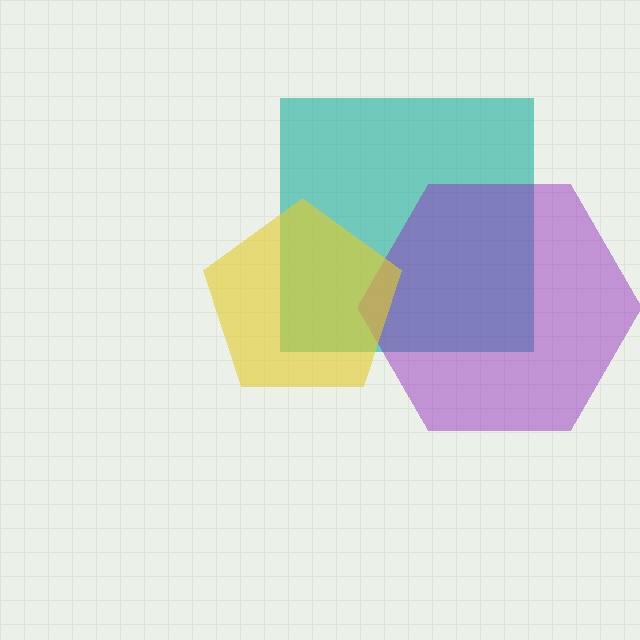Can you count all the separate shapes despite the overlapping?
Yes, there are 3 separate shapes.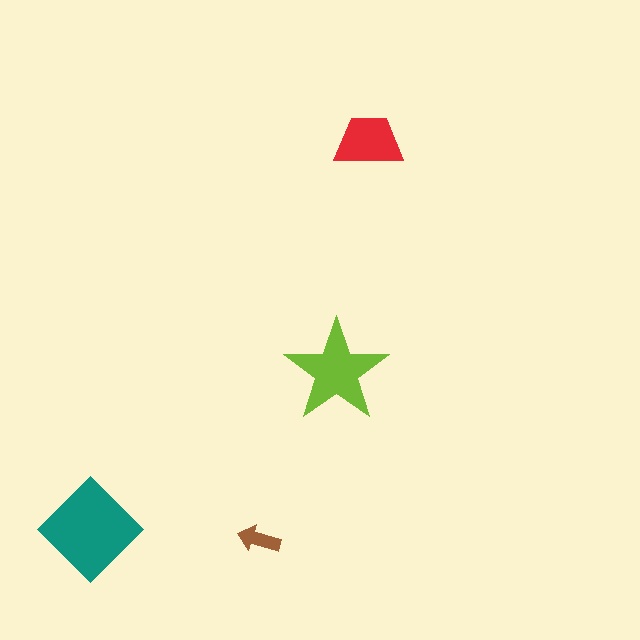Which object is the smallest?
The brown arrow.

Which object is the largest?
The teal diamond.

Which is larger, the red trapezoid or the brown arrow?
The red trapezoid.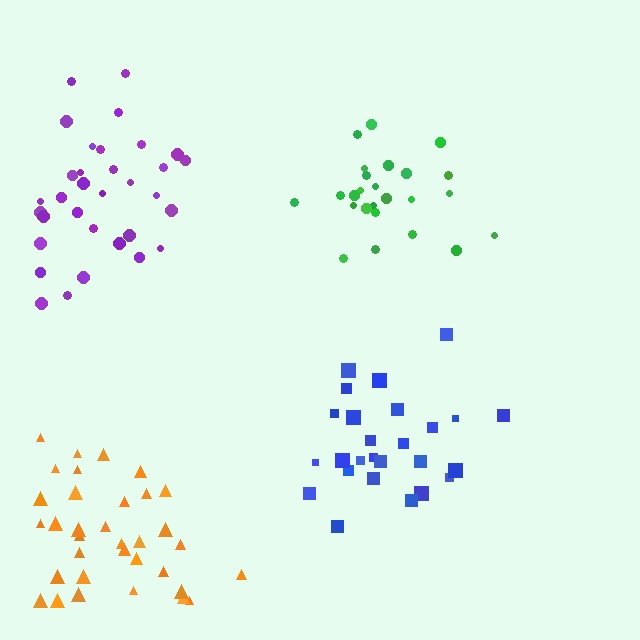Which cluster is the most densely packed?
Purple.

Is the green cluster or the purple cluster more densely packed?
Purple.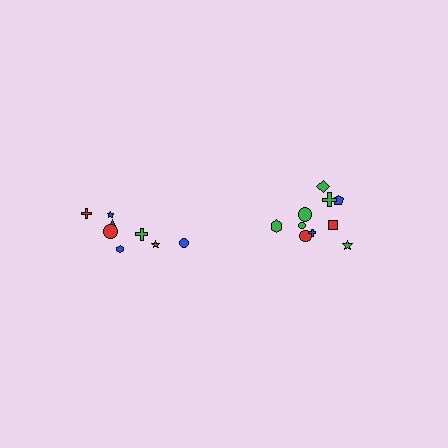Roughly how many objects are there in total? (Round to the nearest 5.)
Roughly 20 objects in total.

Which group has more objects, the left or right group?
The right group.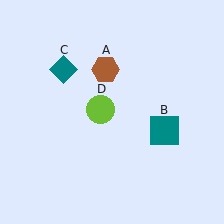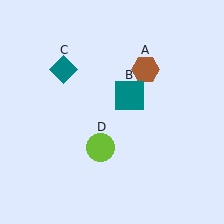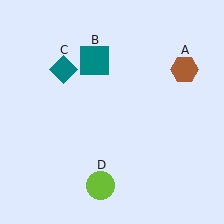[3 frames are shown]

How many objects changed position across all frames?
3 objects changed position: brown hexagon (object A), teal square (object B), lime circle (object D).